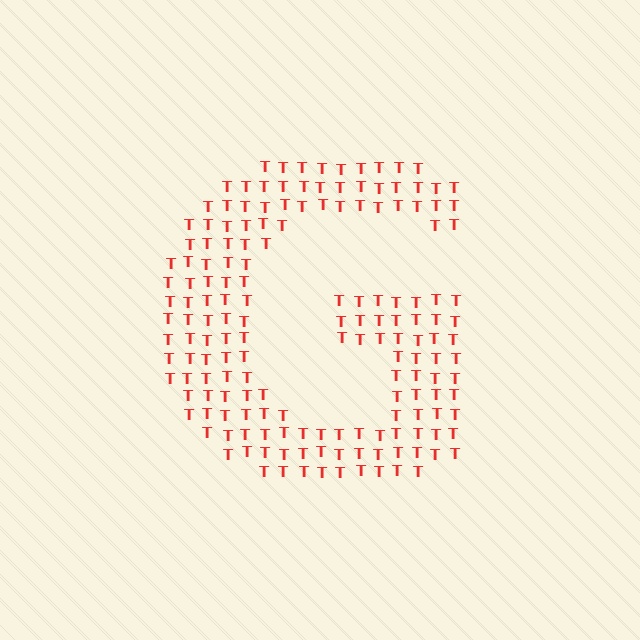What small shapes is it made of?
It is made of small letter T's.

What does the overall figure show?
The overall figure shows the letter G.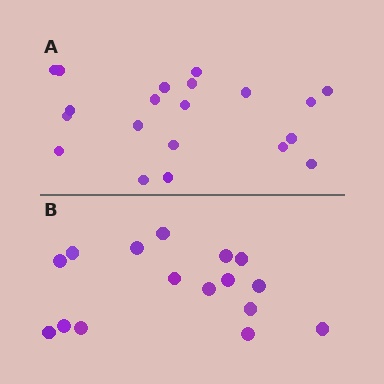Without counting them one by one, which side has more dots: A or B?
Region A (the top region) has more dots.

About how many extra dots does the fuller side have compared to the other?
Region A has about 4 more dots than region B.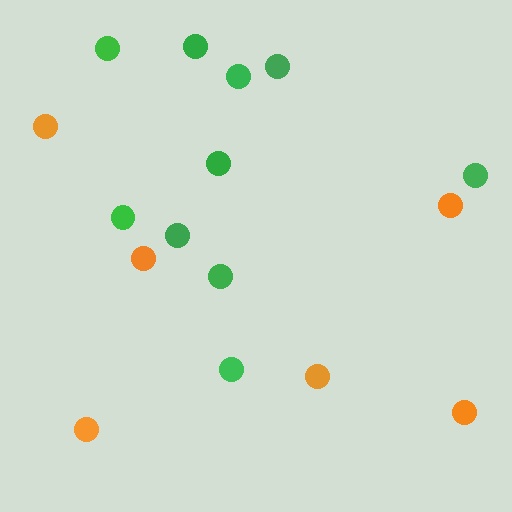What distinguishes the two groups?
There are 2 groups: one group of orange circles (6) and one group of green circles (10).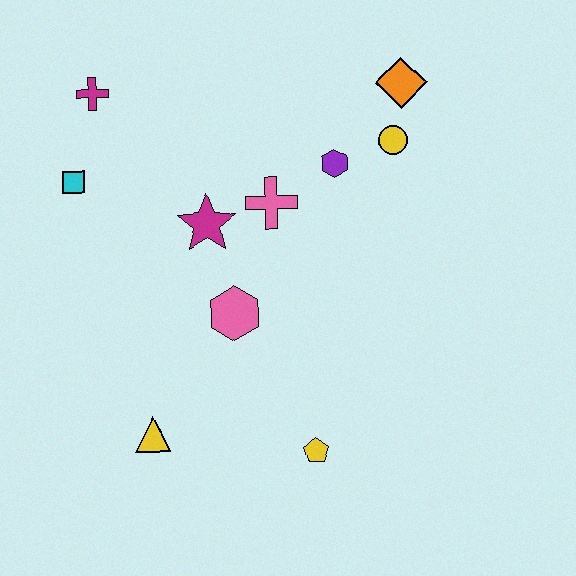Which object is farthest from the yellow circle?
The yellow triangle is farthest from the yellow circle.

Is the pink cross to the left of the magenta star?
No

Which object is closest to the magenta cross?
The cyan square is closest to the magenta cross.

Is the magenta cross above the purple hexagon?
Yes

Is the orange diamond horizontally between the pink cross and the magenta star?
No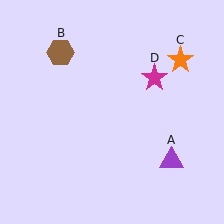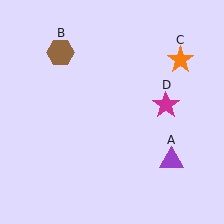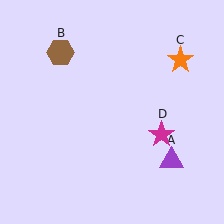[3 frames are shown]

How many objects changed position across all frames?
1 object changed position: magenta star (object D).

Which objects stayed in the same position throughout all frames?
Purple triangle (object A) and brown hexagon (object B) and orange star (object C) remained stationary.